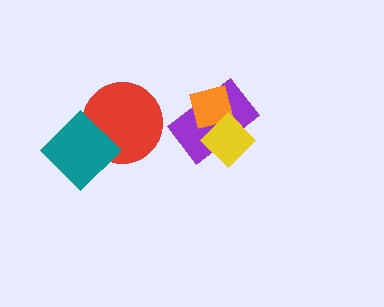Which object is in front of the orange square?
The yellow diamond is in front of the orange square.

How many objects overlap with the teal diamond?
1 object overlaps with the teal diamond.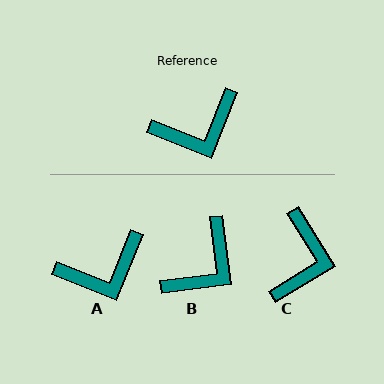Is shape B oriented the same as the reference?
No, it is off by about 29 degrees.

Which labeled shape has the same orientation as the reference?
A.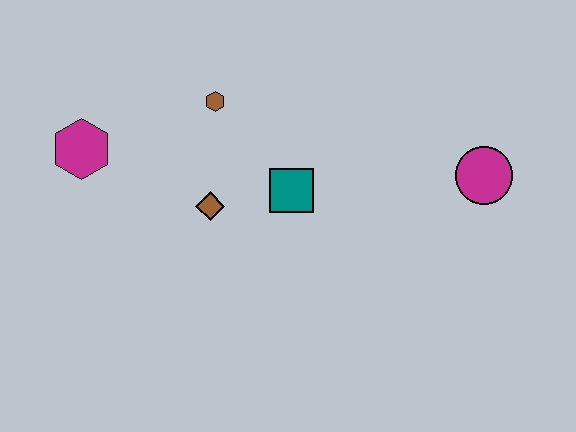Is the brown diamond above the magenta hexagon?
No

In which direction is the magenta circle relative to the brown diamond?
The magenta circle is to the right of the brown diamond.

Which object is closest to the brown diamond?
The teal square is closest to the brown diamond.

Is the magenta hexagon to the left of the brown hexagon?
Yes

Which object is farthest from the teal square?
The magenta hexagon is farthest from the teal square.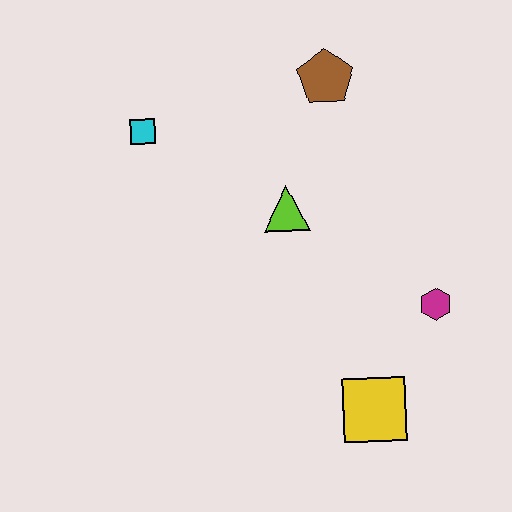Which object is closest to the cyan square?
The lime triangle is closest to the cyan square.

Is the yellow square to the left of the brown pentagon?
No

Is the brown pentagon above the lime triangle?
Yes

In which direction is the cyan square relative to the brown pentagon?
The cyan square is to the left of the brown pentagon.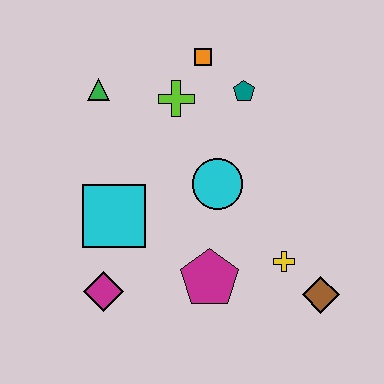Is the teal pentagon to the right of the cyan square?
Yes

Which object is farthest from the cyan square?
The brown diamond is farthest from the cyan square.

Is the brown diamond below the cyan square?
Yes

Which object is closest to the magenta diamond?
The cyan square is closest to the magenta diamond.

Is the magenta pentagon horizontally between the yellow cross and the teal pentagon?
No